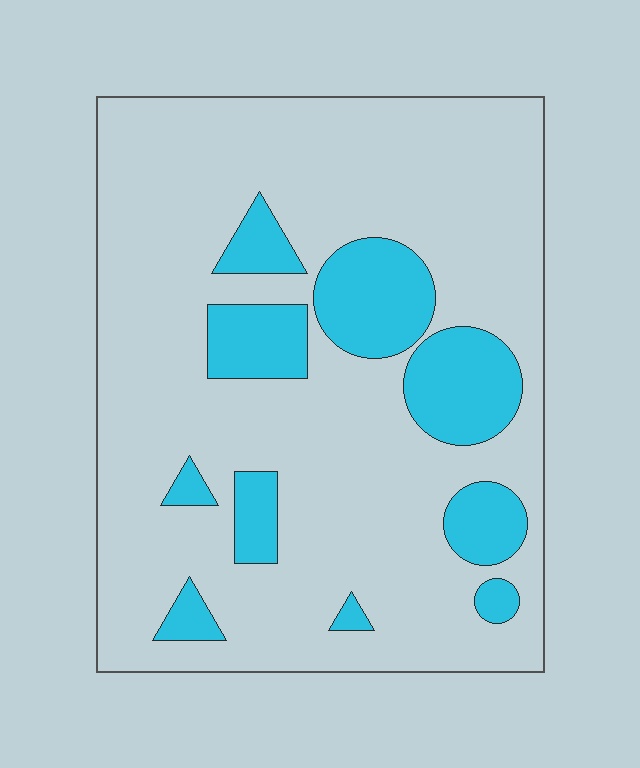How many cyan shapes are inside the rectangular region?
10.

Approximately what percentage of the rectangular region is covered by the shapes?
Approximately 20%.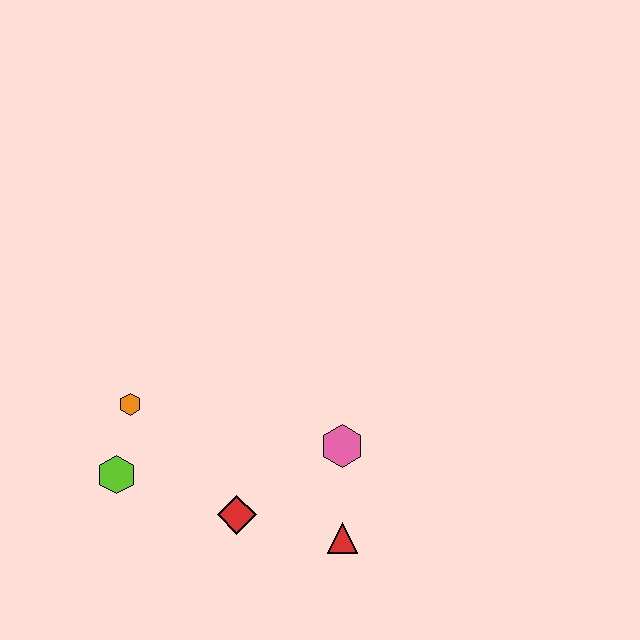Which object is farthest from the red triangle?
The orange hexagon is farthest from the red triangle.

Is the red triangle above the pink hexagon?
No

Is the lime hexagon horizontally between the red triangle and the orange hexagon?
No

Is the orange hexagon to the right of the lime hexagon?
Yes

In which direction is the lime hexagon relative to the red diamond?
The lime hexagon is to the left of the red diamond.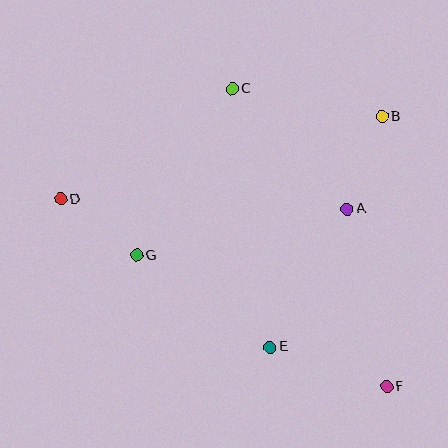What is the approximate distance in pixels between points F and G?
The distance between F and G is approximately 283 pixels.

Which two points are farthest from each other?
Points D and F are farthest from each other.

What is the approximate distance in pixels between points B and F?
The distance between B and F is approximately 270 pixels.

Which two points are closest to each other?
Points D and G are closest to each other.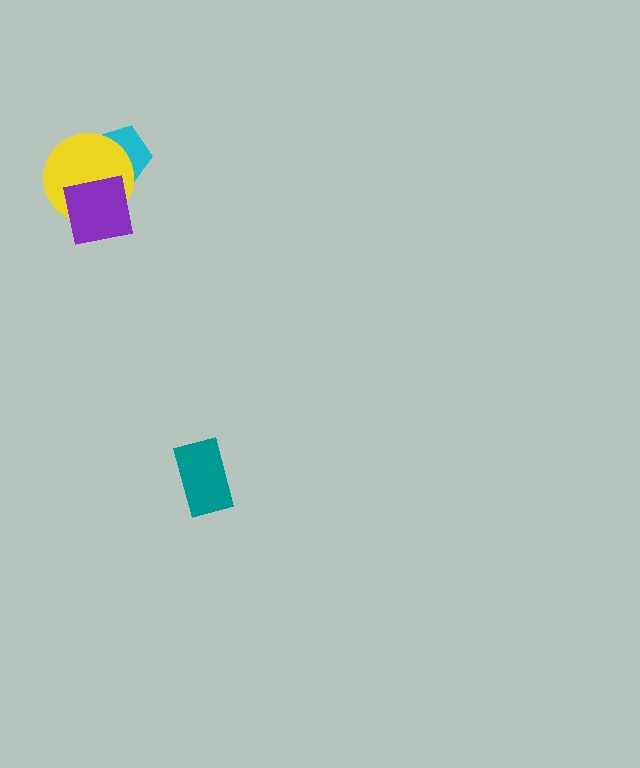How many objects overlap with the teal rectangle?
0 objects overlap with the teal rectangle.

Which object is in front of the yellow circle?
The purple square is in front of the yellow circle.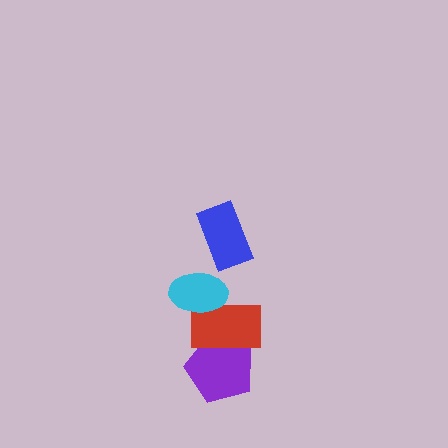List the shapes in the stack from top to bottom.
From top to bottom: the blue rectangle, the cyan ellipse, the red rectangle, the purple pentagon.